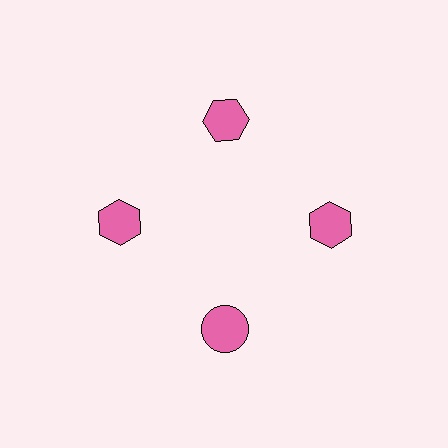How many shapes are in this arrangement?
There are 4 shapes arranged in a ring pattern.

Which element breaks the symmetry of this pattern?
The pink circle at roughly the 6 o'clock position breaks the symmetry. All other shapes are pink hexagons.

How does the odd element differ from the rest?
It has a different shape: circle instead of hexagon.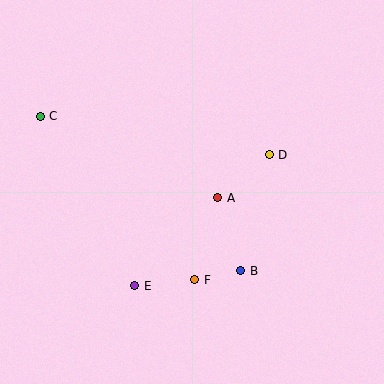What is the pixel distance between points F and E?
The distance between F and E is 60 pixels.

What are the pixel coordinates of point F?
Point F is at (195, 280).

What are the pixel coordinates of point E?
Point E is at (135, 286).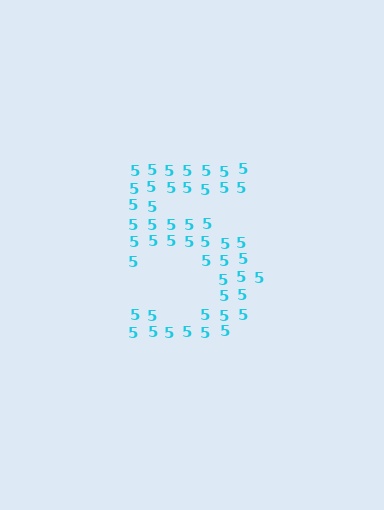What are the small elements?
The small elements are digit 5's.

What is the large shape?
The large shape is the digit 5.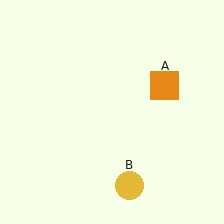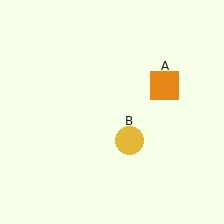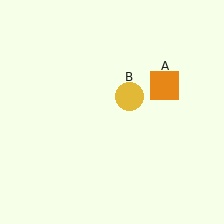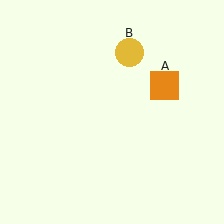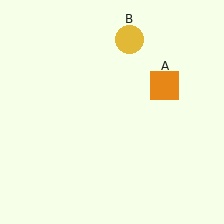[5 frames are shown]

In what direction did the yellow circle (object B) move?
The yellow circle (object B) moved up.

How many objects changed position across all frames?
1 object changed position: yellow circle (object B).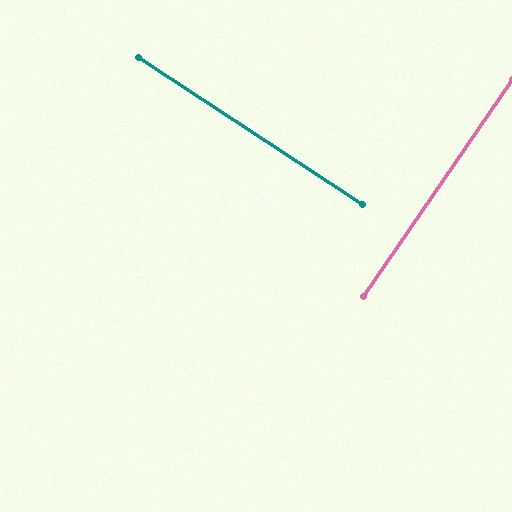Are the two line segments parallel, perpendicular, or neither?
Perpendicular — they meet at approximately 89°.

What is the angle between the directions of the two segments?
Approximately 89 degrees.